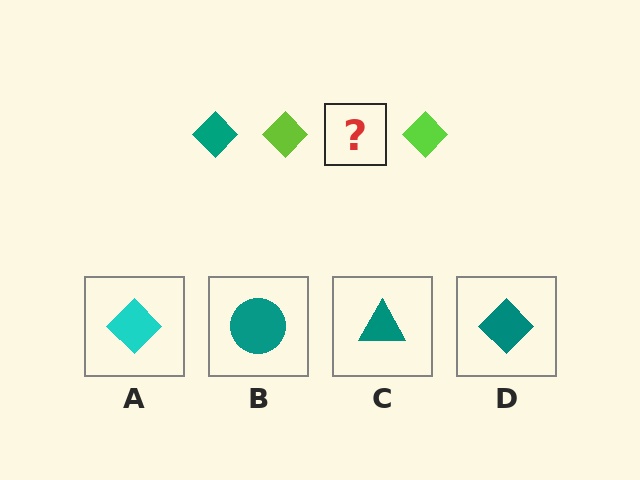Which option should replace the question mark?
Option D.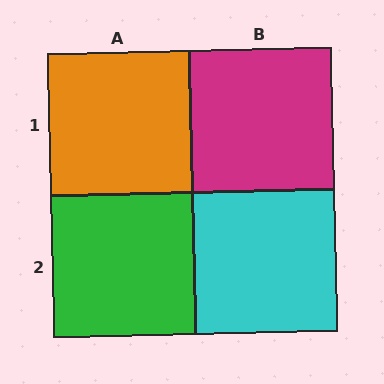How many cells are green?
1 cell is green.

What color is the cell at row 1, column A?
Orange.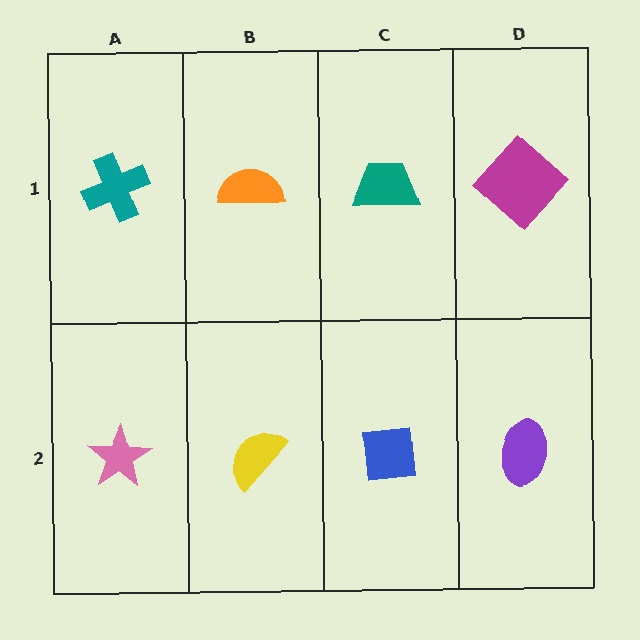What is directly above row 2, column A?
A teal cross.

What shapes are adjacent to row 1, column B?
A yellow semicircle (row 2, column B), a teal cross (row 1, column A), a teal trapezoid (row 1, column C).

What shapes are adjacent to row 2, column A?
A teal cross (row 1, column A), a yellow semicircle (row 2, column B).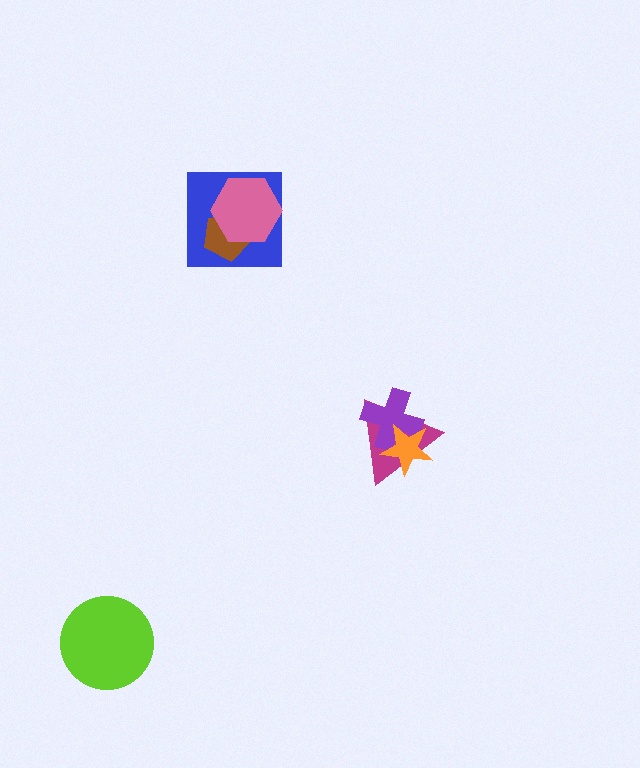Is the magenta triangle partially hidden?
Yes, it is partially covered by another shape.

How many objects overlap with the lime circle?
0 objects overlap with the lime circle.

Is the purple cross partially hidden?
Yes, it is partially covered by another shape.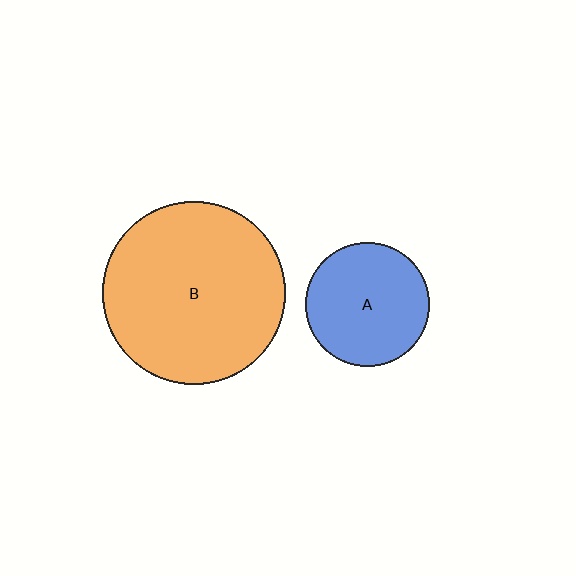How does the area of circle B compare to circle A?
Approximately 2.2 times.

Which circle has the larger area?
Circle B (orange).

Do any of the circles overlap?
No, none of the circles overlap.